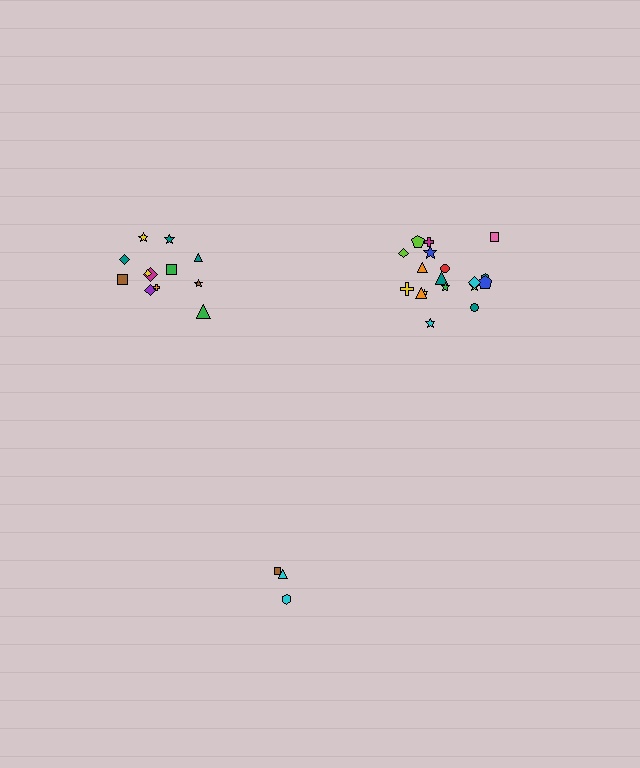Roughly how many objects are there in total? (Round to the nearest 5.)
Roughly 35 objects in total.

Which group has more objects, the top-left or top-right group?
The top-right group.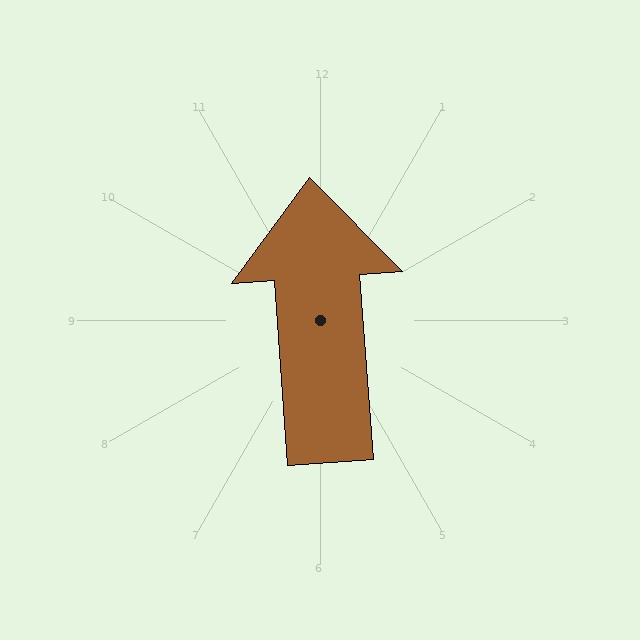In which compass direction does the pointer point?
North.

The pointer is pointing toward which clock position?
Roughly 12 o'clock.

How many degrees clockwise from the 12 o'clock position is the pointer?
Approximately 356 degrees.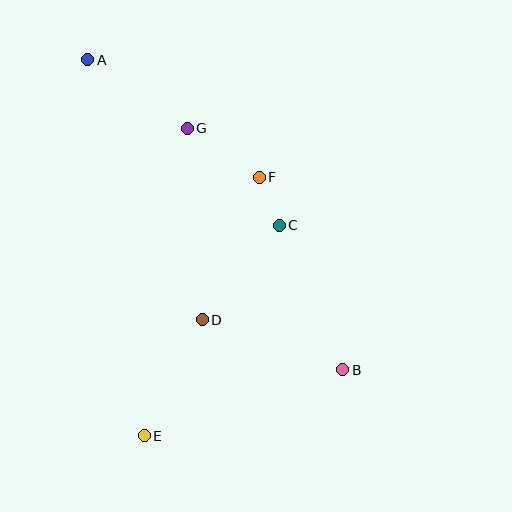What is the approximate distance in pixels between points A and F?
The distance between A and F is approximately 208 pixels.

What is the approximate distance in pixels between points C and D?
The distance between C and D is approximately 122 pixels.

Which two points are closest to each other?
Points C and F are closest to each other.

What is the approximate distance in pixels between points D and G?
The distance between D and G is approximately 192 pixels.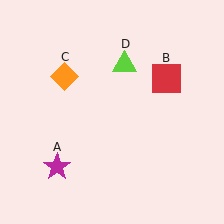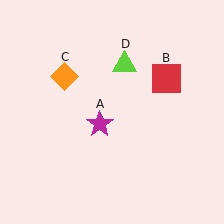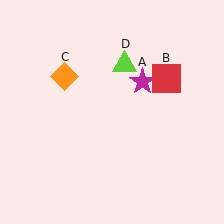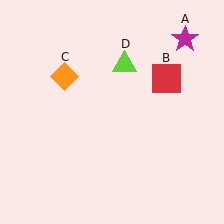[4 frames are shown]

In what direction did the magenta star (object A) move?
The magenta star (object A) moved up and to the right.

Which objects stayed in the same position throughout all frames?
Red square (object B) and orange diamond (object C) and lime triangle (object D) remained stationary.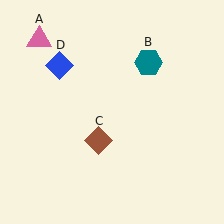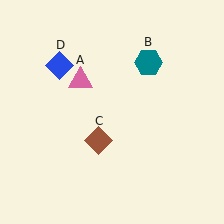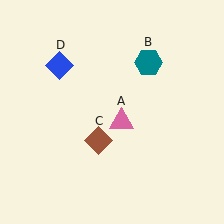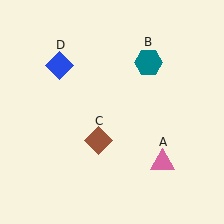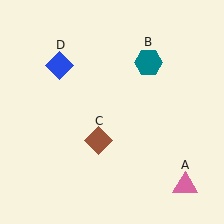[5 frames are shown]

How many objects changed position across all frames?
1 object changed position: pink triangle (object A).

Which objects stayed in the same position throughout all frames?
Teal hexagon (object B) and brown diamond (object C) and blue diamond (object D) remained stationary.